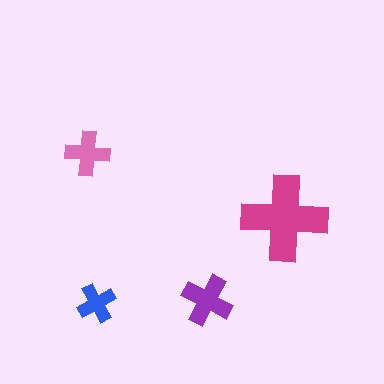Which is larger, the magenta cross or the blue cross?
The magenta one.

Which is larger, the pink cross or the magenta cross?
The magenta one.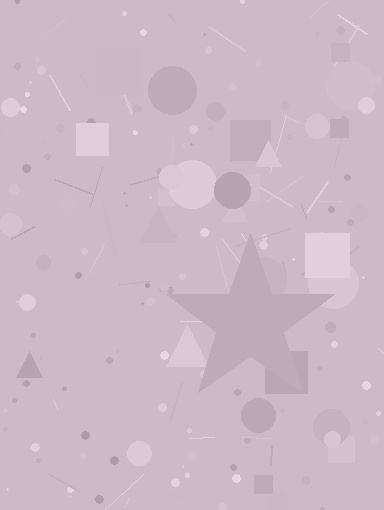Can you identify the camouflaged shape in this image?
The camouflaged shape is a star.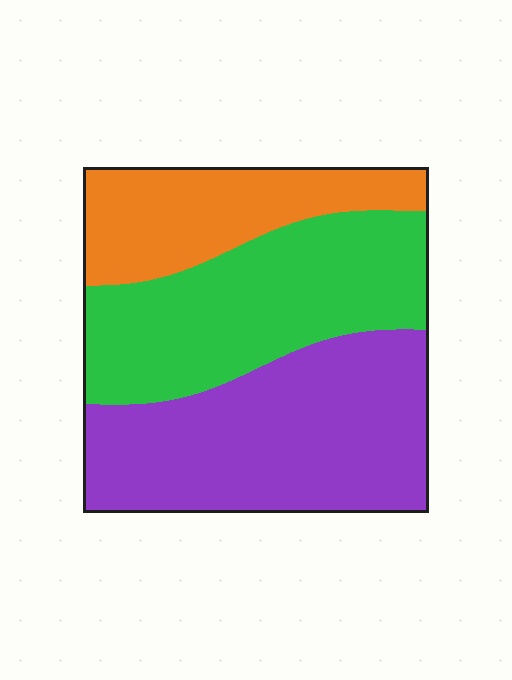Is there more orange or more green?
Green.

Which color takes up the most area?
Purple, at roughly 40%.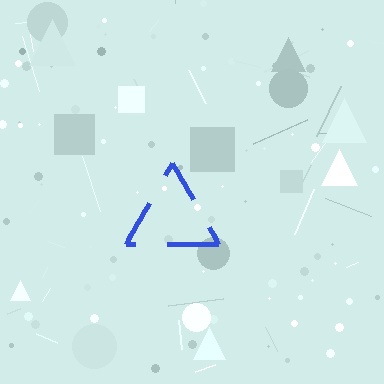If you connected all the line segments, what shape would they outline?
They would outline a triangle.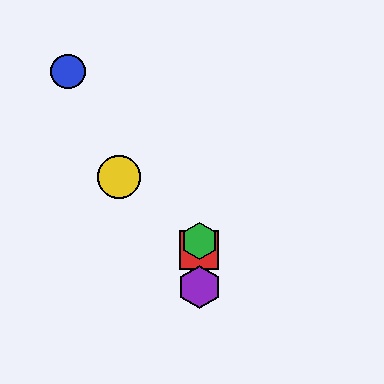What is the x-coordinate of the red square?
The red square is at x≈199.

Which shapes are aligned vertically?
The red square, the green hexagon, the purple hexagon are aligned vertically.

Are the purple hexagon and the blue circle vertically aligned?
No, the purple hexagon is at x≈199 and the blue circle is at x≈68.